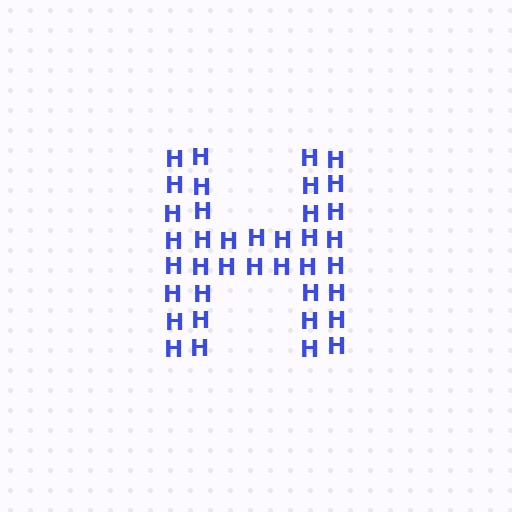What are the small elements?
The small elements are letter H's.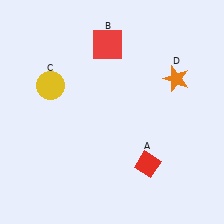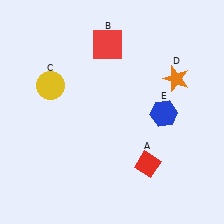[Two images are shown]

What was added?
A blue hexagon (E) was added in Image 2.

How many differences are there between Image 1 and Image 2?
There is 1 difference between the two images.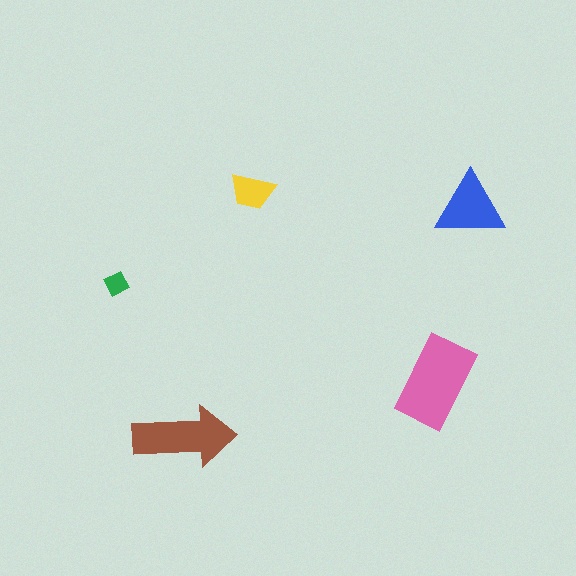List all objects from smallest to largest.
The green diamond, the yellow trapezoid, the blue triangle, the brown arrow, the pink rectangle.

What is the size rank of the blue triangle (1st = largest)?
3rd.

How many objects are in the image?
There are 5 objects in the image.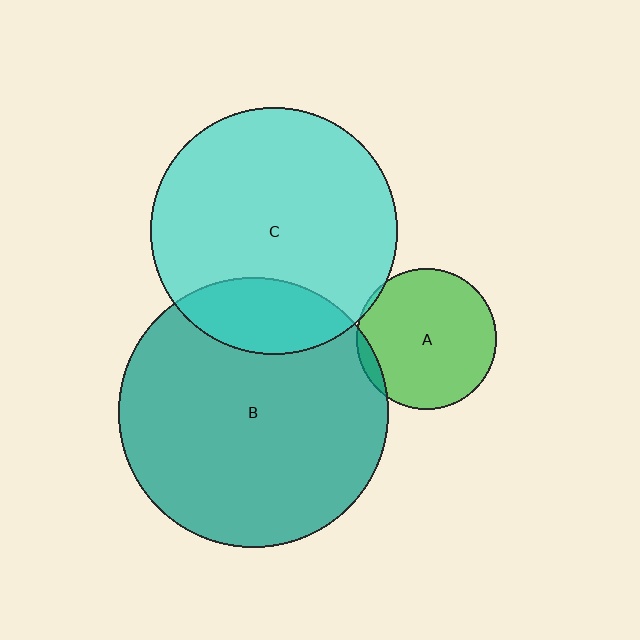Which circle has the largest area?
Circle B (teal).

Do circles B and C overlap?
Yes.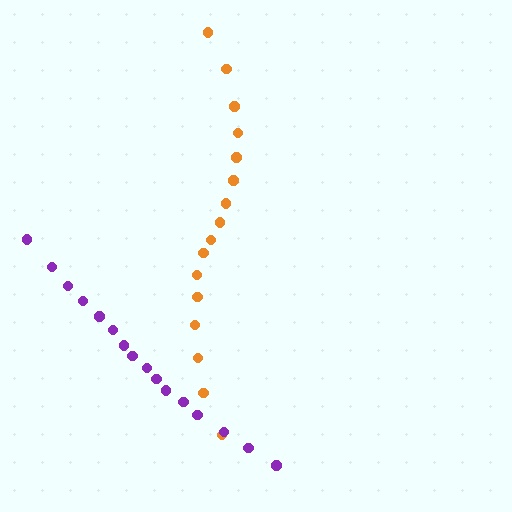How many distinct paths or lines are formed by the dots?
There are 2 distinct paths.